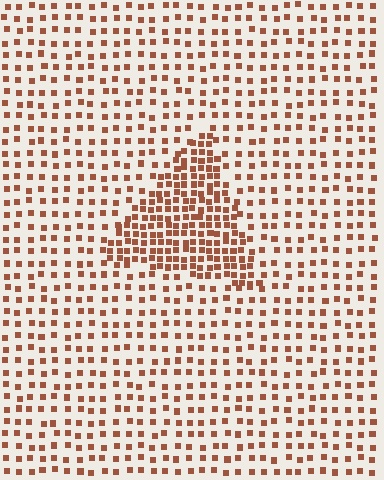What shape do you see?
I see a triangle.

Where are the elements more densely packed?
The elements are more densely packed inside the triangle boundary.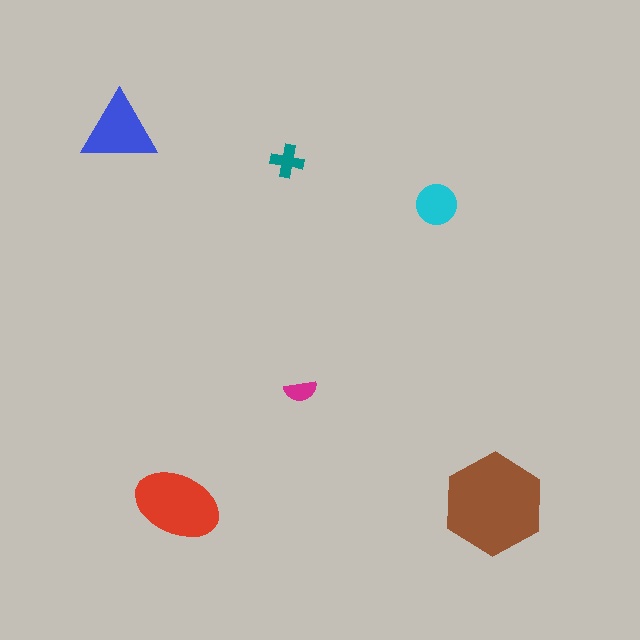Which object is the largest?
The brown hexagon.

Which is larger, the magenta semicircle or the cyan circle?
The cyan circle.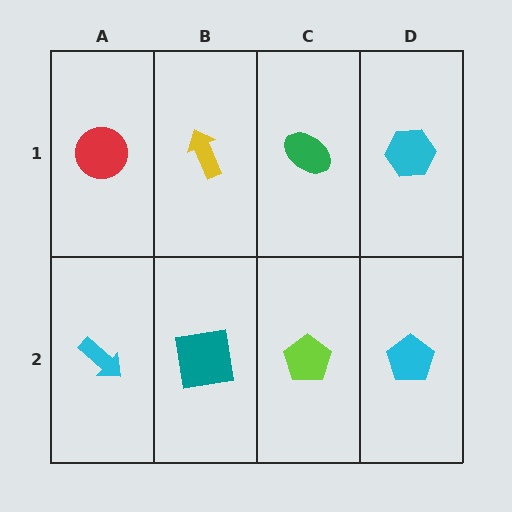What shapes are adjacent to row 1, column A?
A cyan arrow (row 2, column A), a yellow arrow (row 1, column B).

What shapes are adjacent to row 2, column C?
A green ellipse (row 1, column C), a teal square (row 2, column B), a cyan pentagon (row 2, column D).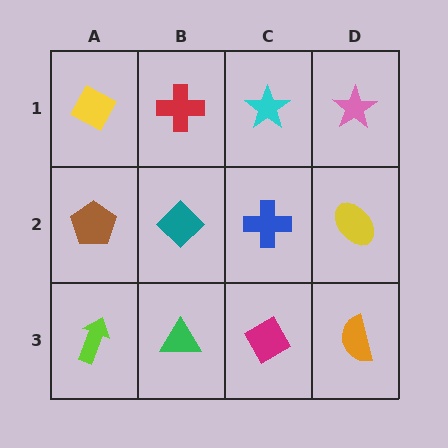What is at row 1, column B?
A red cross.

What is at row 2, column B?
A teal diamond.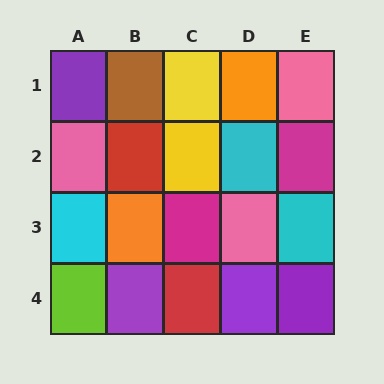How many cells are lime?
1 cell is lime.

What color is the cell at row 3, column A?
Cyan.